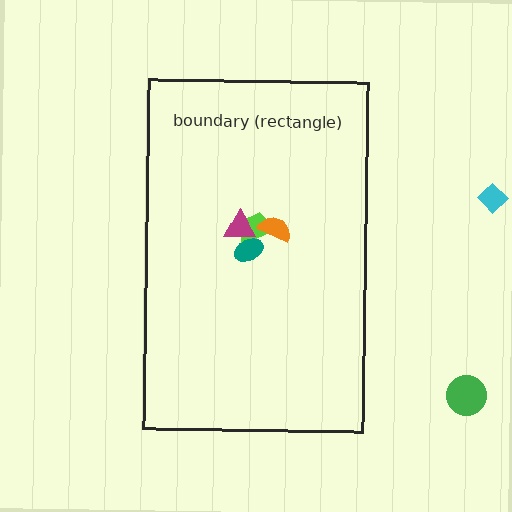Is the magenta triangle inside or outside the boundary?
Inside.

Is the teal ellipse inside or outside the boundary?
Inside.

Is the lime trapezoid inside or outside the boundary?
Inside.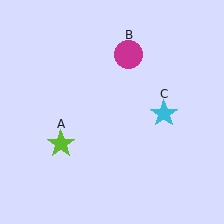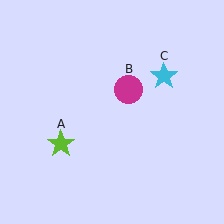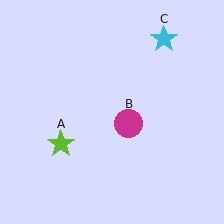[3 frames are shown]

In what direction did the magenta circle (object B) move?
The magenta circle (object B) moved down.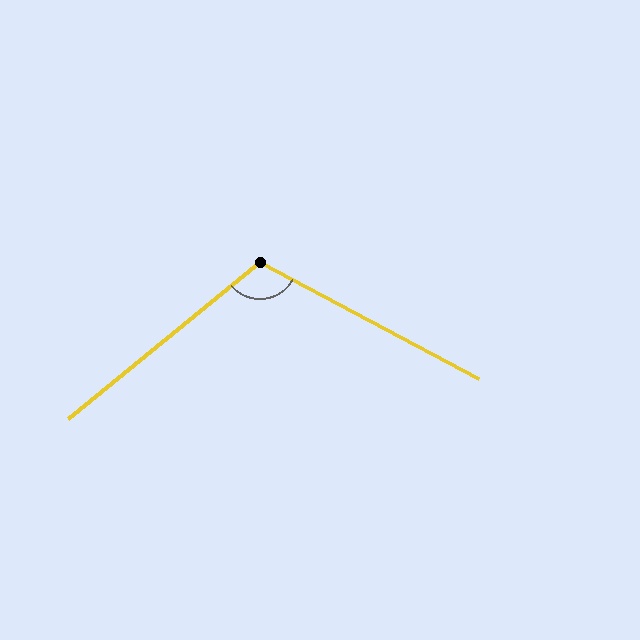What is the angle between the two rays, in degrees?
Approximately 113 degrees.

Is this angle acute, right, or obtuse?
It is obtuse.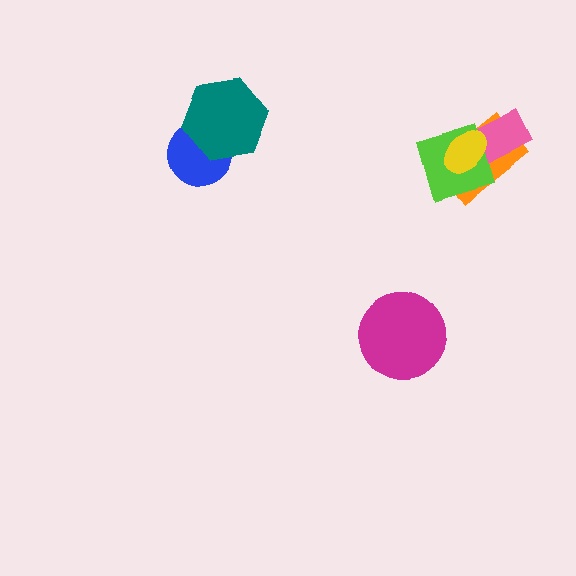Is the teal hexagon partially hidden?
No, no other shape covers it.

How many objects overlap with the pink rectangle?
3 objects overlap with the pink rectangle.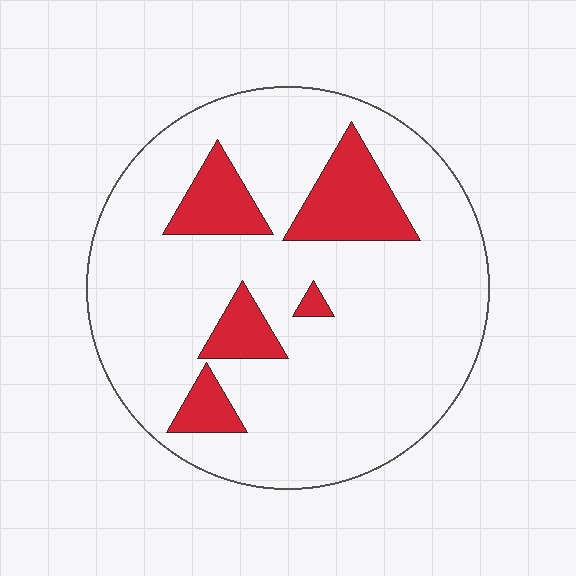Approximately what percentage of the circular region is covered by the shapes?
Approximately 15%.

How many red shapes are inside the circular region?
5.